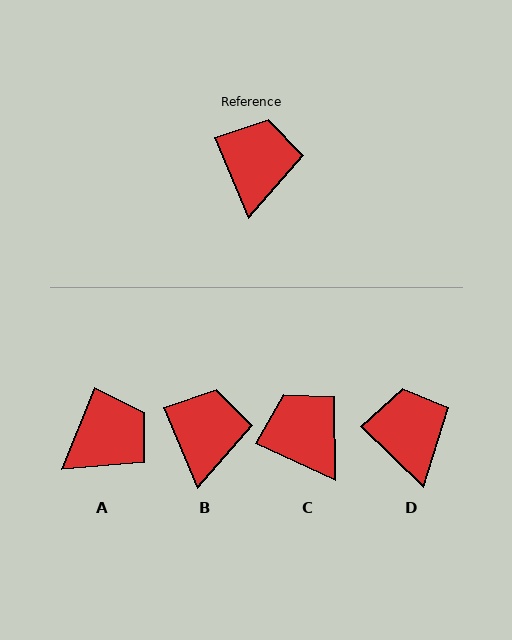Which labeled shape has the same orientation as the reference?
B.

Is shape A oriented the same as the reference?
No, it is off by about 45 degrees.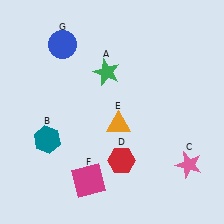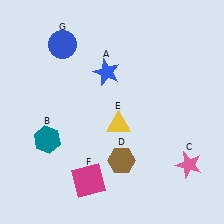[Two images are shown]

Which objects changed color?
A changed from green to blue. D changed from red to brown. E changed from orange to yellow.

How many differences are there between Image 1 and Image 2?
There are 3 differences between the two images.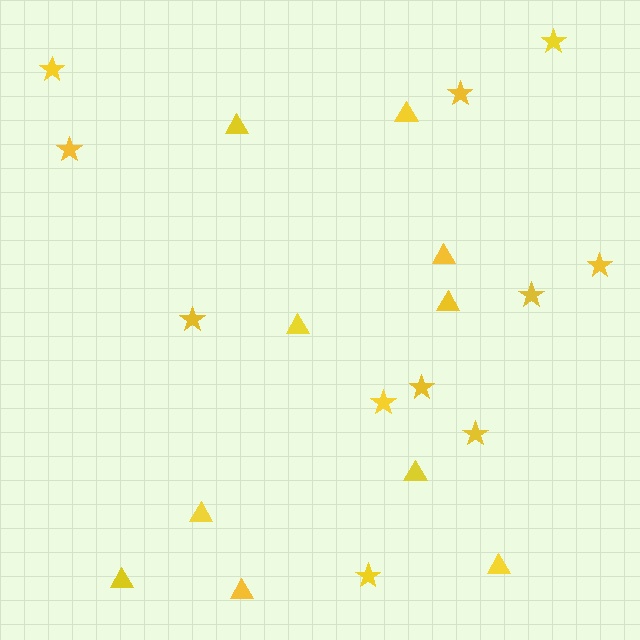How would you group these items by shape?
There are 2 groups: one group of stars (11) and one group of triangles (10).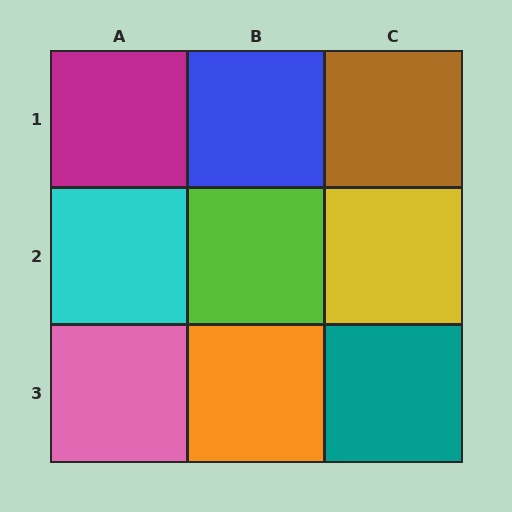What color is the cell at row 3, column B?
Orange.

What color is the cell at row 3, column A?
Pink.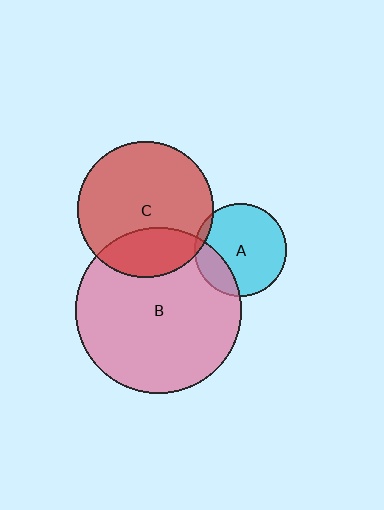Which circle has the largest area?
Circle B (pink).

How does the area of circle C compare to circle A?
Approximately 2.2 times.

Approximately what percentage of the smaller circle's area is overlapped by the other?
Approximately 5%.